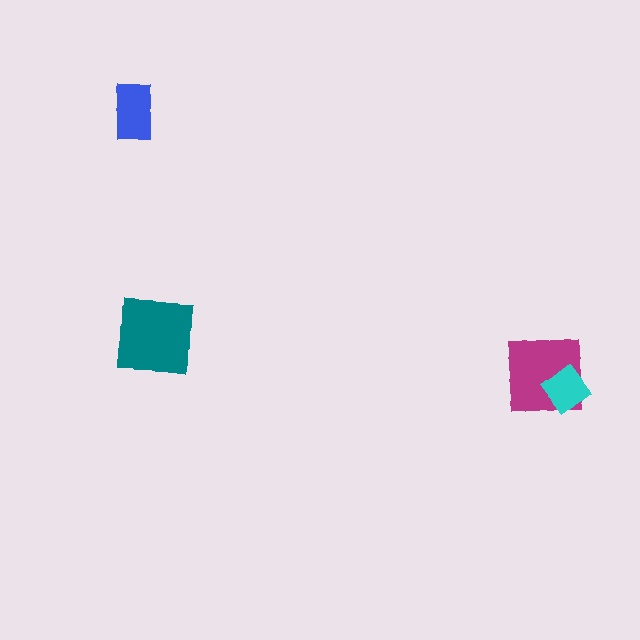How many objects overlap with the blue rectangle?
0 objects overlap with the blue rectangle.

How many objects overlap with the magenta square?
1 object overlaps with the magenta square.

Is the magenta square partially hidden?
Yes, it is partially covered by another shape.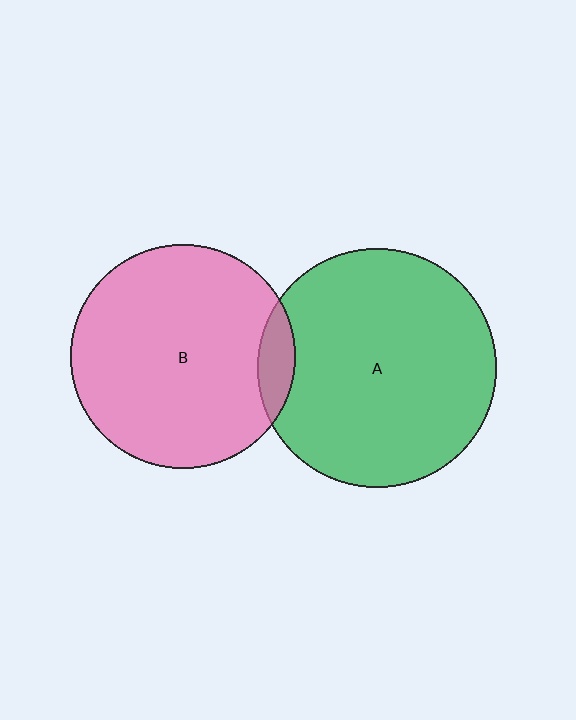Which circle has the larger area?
Circle A (green).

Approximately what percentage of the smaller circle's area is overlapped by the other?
Approximately 10%.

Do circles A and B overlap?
Yes.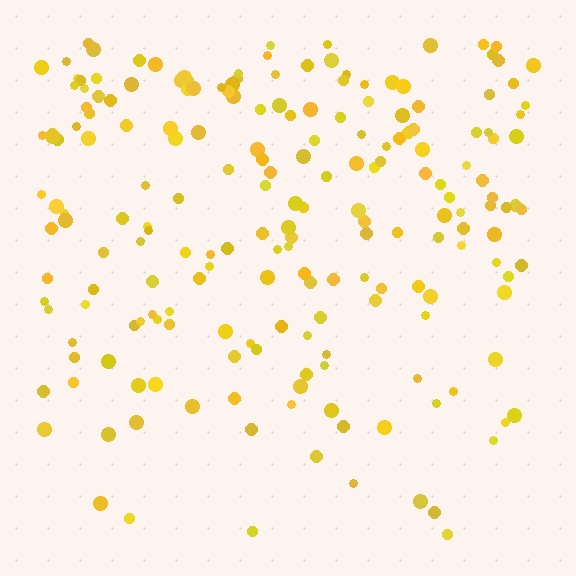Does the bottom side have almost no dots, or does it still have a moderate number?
Still a moderate number, just noticeably fewer than the top.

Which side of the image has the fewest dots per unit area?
The bottom.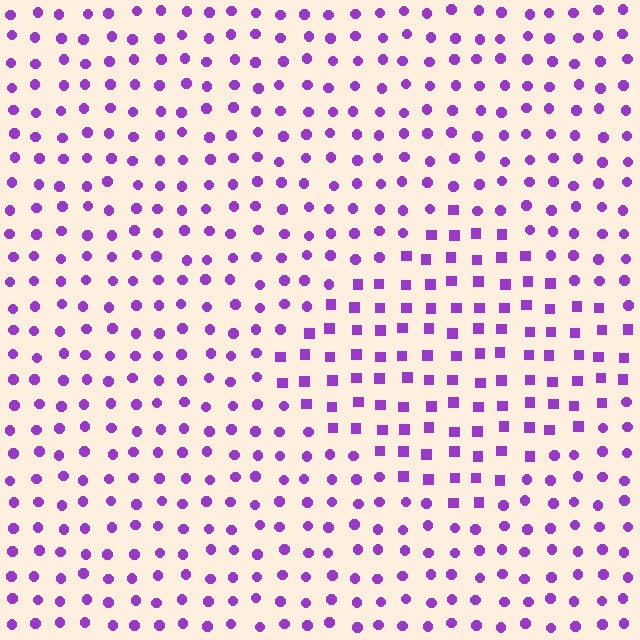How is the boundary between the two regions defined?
The boundary is defined by a change in element shape: squares inside vs. circles outside. All elements share the same color and spacing.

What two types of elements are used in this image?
The image uses squares inside the diamond region and circles outside it.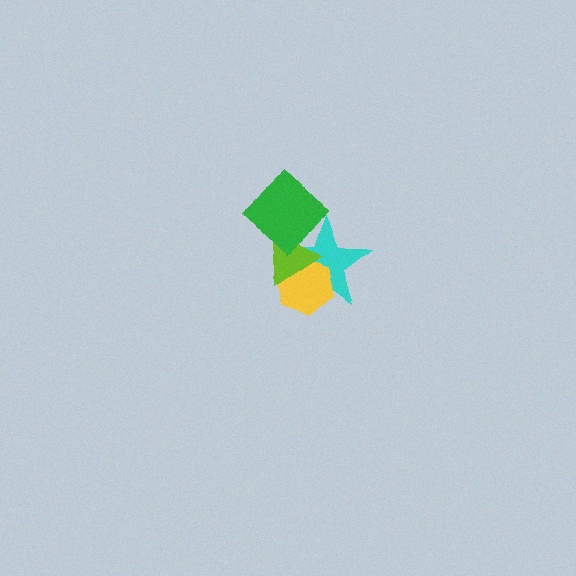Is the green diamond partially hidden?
No, no other shape covers it.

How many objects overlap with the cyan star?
3 objects overlap with the cyan star.